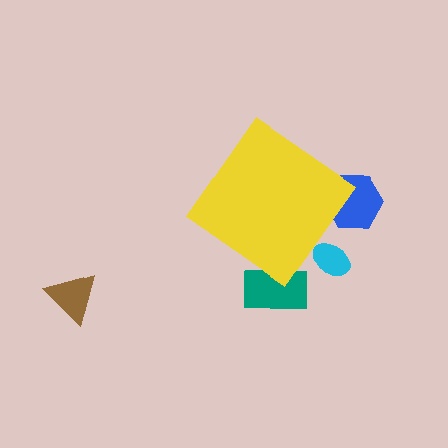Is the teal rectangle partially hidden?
Yes, the teal rectangle is partially hidden behind the yellow diamond.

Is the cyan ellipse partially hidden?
Yes, the cyan ellipse is partially hidden behind the yellow diamond.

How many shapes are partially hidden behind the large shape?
3 shapes are partially hidden.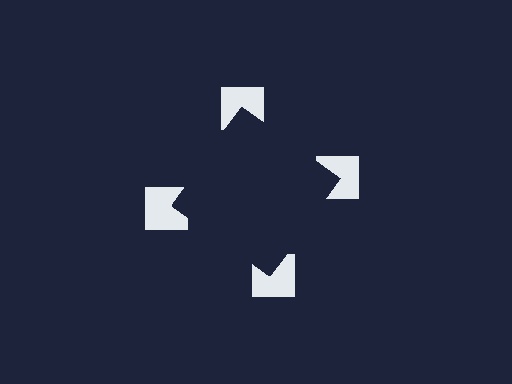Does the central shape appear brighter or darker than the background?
It typically appears slightly darker than the background, even though no actual brightness change is drawn.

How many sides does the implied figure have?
4 sides.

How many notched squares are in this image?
There are 4 — one at each vertex of the illusory square.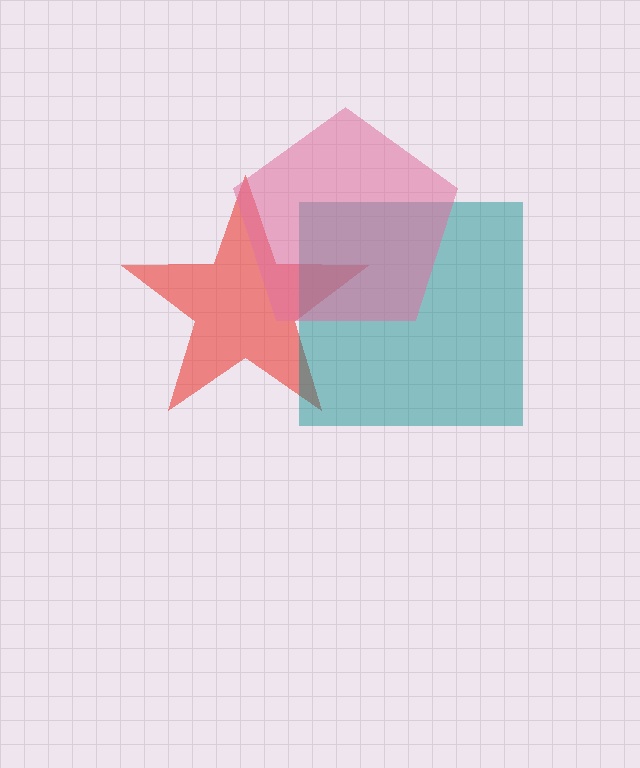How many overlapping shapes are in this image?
There are 3 overlapping shapes in the image.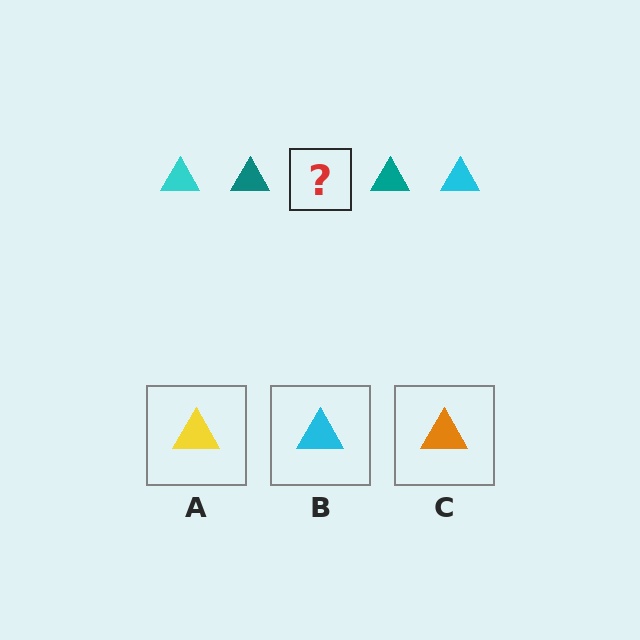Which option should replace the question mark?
Option B.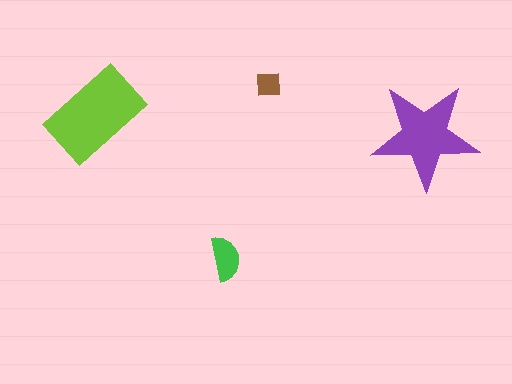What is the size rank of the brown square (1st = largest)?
4th.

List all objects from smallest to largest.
The brown square, the green semicircle, the purple star, the lime rectangle.